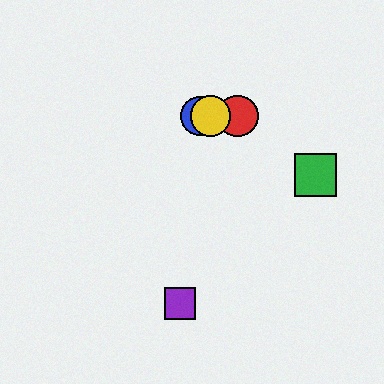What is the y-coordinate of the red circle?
The red circle is at y≈116.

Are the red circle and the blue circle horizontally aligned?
Yes, both are at y≈116.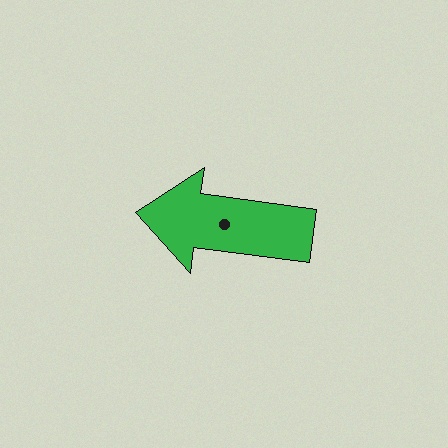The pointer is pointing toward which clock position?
Roughly 9 o'clock.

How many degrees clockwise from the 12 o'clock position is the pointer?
Approximately 277 degrees.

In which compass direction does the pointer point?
West.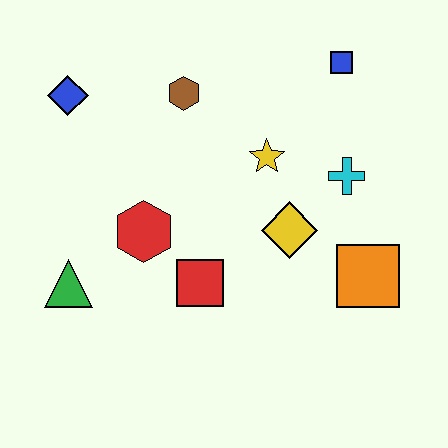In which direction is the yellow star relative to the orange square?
The yellow star is above the orange square.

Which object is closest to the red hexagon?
The red square is closest to the red hexagon.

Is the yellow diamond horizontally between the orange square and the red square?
Yes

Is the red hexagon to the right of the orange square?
No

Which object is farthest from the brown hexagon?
The orange square is farthest from the brown hexagon.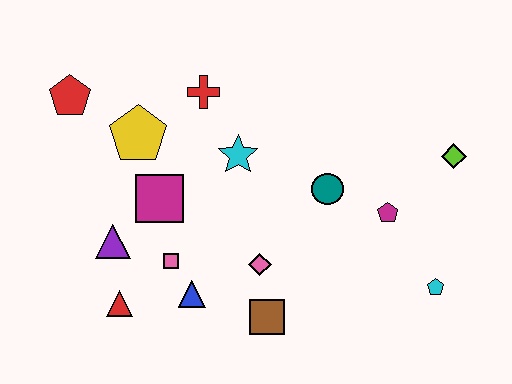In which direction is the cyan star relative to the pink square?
The cyan star is above the pink square.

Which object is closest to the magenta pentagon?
The teal circle is closest to the magenta pentagon.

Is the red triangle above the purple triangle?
No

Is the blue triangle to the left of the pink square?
No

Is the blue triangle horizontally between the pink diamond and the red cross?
No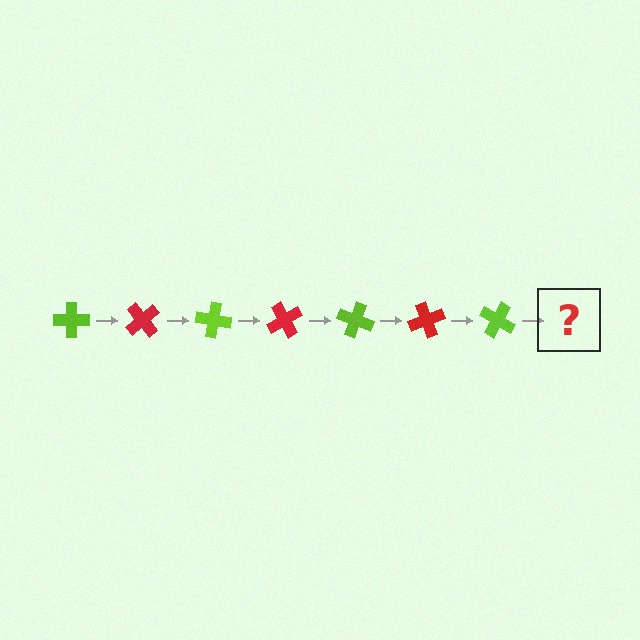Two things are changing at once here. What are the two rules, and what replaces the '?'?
The two rules are that it rotates 50 degrees each step and the color cycles through lime and red. The '?' should be a red cross, rotated 350 degrees from the start.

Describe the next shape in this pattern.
It should be a red cross, rotated 350 degrees from the start.